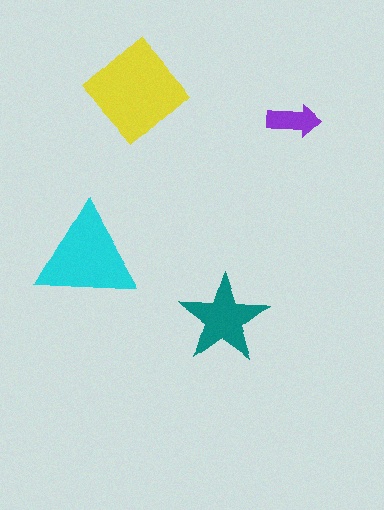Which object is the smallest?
The purple arrow.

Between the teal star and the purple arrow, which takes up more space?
The teal star.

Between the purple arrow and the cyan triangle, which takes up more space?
The cyan triangle.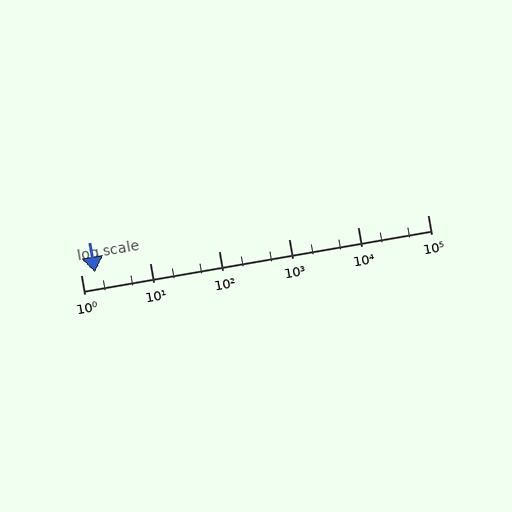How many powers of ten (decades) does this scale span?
The scale spans 5 decades, from 1 to 100000.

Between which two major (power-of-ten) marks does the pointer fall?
The pointer is between 1 and 10.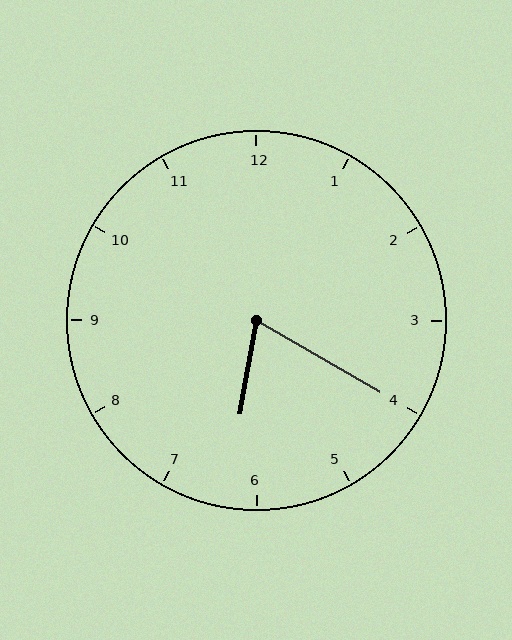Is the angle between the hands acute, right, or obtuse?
It is acute.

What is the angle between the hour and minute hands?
Approximately 70 degrees.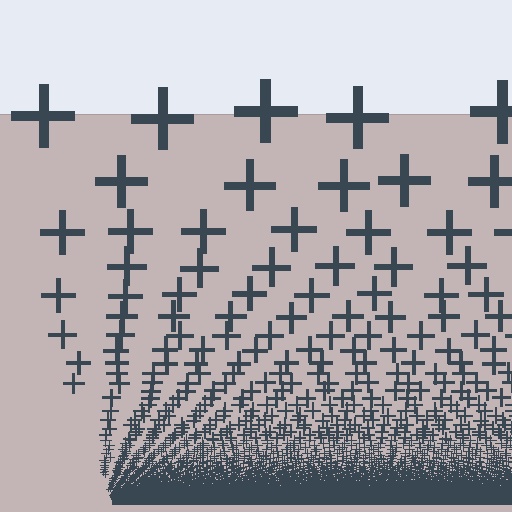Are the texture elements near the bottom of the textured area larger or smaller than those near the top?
Smaller. The gradient is inverted — elements near the bottom are smaller and denser.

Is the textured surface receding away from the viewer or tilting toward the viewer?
The surface appears to tilt toward the viewer. Texture elements get larger and sparser toward the top.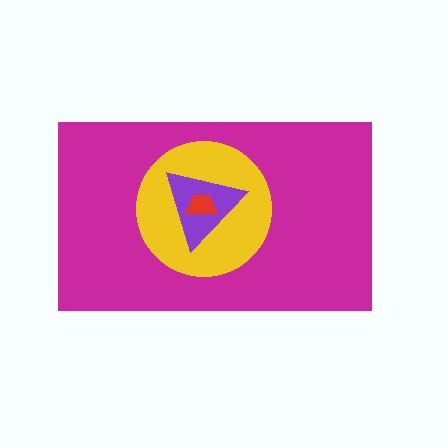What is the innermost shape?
The red trapezoid.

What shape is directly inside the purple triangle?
The red trapezoid.